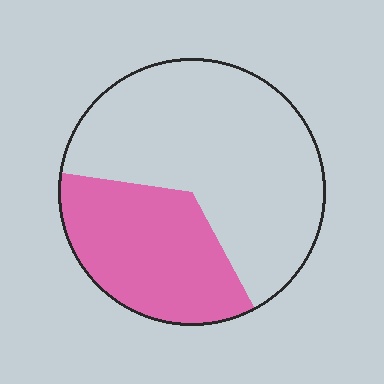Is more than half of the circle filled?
No.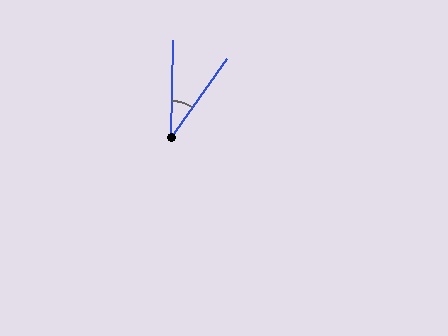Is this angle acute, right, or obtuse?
It is acute.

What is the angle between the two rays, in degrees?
Approximately 34 degrees.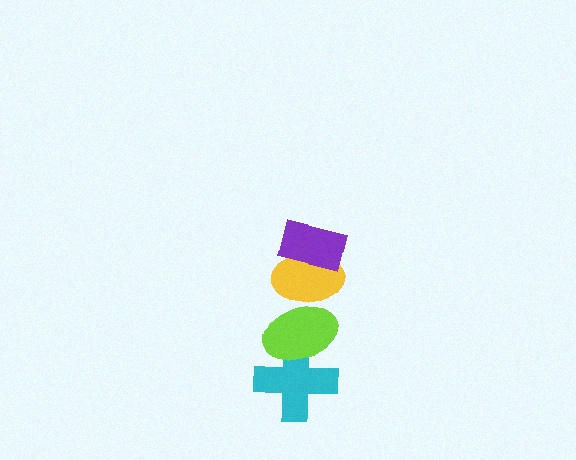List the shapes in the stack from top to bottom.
From top to bottom: the purple rectangle, the yellow ellipse, the lime ellipse, the cyan cross.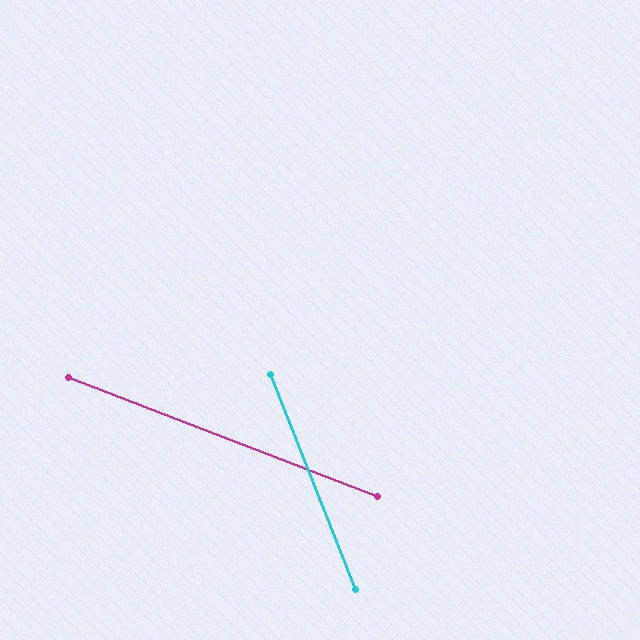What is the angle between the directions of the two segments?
Approximately 47 degrees.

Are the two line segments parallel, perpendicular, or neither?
Neither parallel nor perpendicular — they differ by about 47°.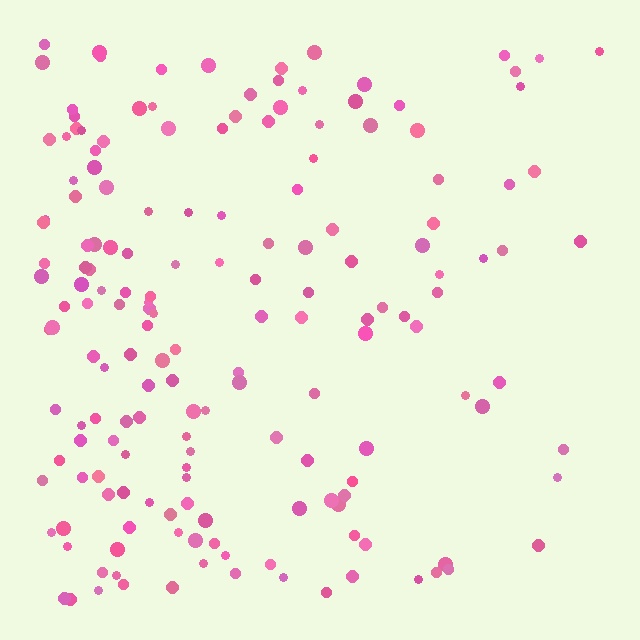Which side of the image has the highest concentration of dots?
The left.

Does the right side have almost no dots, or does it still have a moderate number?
Still a moderate number, just noticeably fewer than the left.